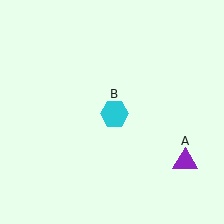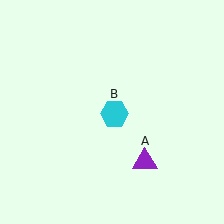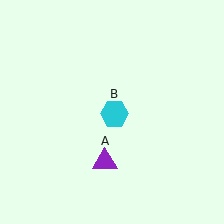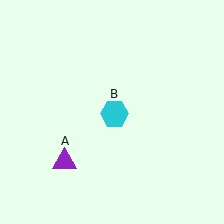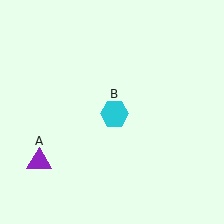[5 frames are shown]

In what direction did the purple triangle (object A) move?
The purple triangle (object A) moved left.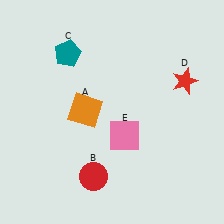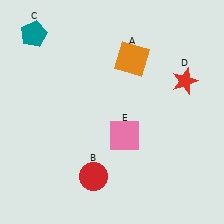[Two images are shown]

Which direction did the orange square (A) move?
The orange square (A) moved up.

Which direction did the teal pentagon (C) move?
The teal pentagon (C) moved left.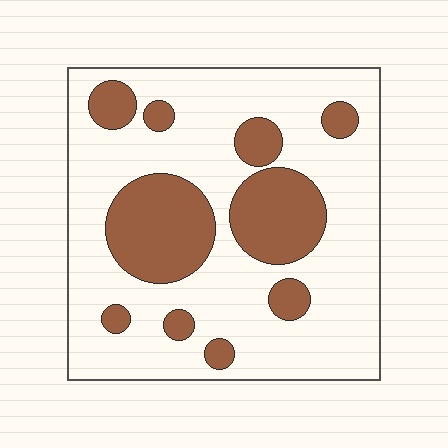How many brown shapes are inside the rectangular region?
10.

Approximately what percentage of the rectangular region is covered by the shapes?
Approximately 25%.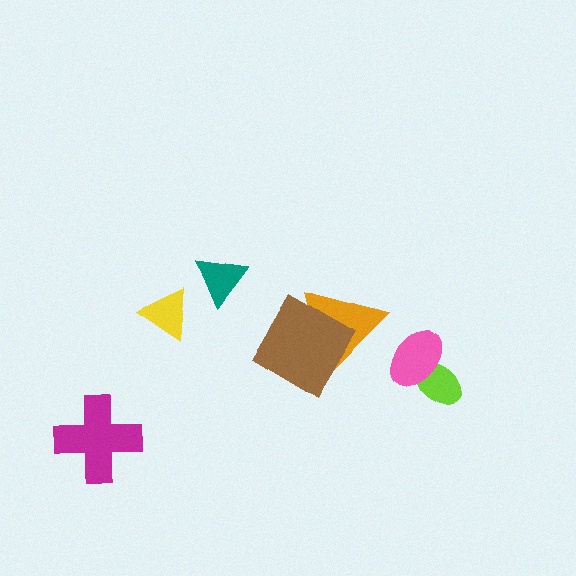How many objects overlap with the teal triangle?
0 objects overlap with the teal triangle.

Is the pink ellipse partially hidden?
No, no other shape covers it.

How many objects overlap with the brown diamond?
1 object overlaps with the brown diamond.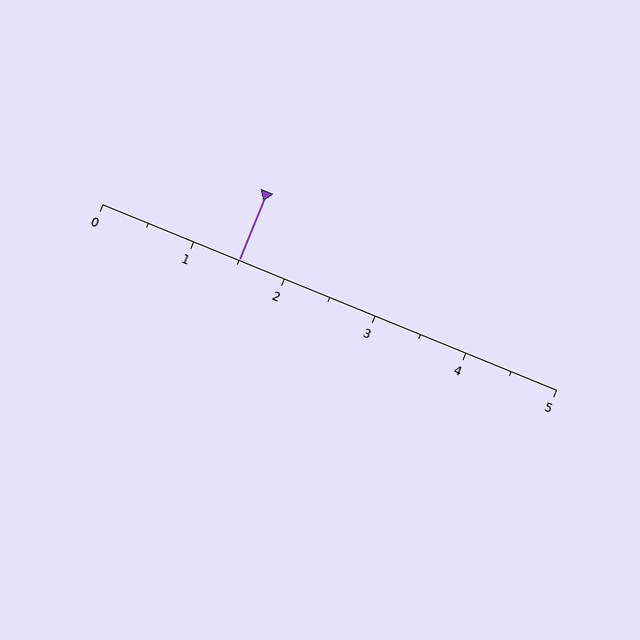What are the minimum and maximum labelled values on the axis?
The axis runs from 0 to 5.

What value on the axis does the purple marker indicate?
The marker indicates approximately 1.5.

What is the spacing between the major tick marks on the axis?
The major ticks are spaced 1 apart.